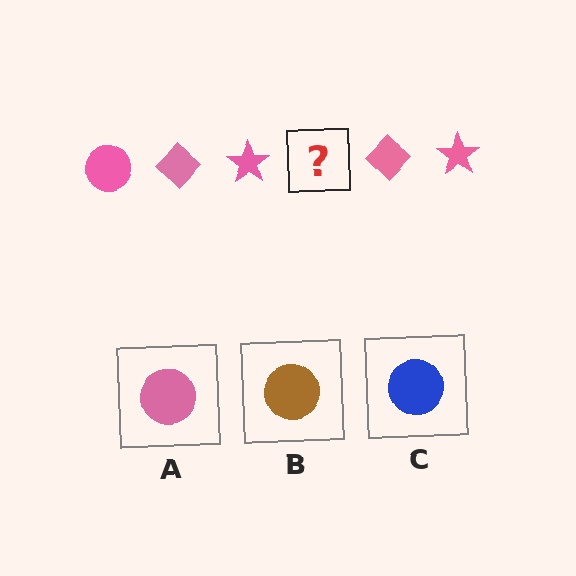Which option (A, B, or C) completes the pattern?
A.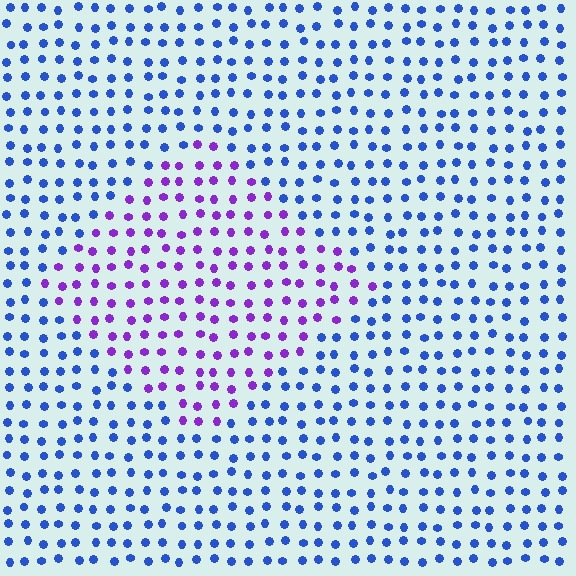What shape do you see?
I see a diamond.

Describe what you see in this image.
The image is filled with small blue elements in a uniform arrangement. A diamond-shaped region is visible where the elements are tinted to a slightly different hue, forming a subtle color boundary.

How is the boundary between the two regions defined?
The boundary is defined purely by a slight shift in hue (about 52 degrees). Spacing, size, and orientation are identical on both sides.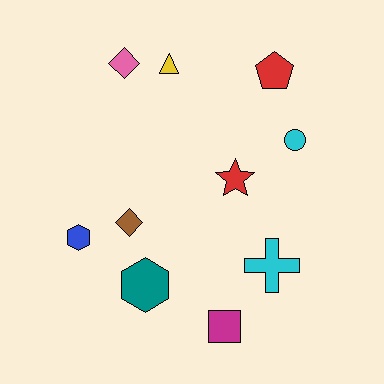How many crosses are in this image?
There is 1 cross.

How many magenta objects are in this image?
There is 1 magenta object.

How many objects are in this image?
There are 10 objects.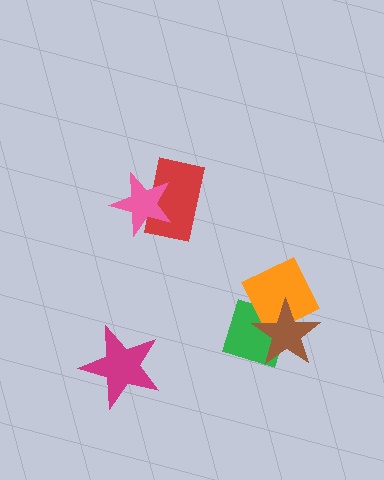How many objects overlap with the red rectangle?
1 object overlaps with the red rectangle.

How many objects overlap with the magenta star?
0 objects overlap with the magenta star.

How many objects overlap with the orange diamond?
2 objects overlap with the orange diamond.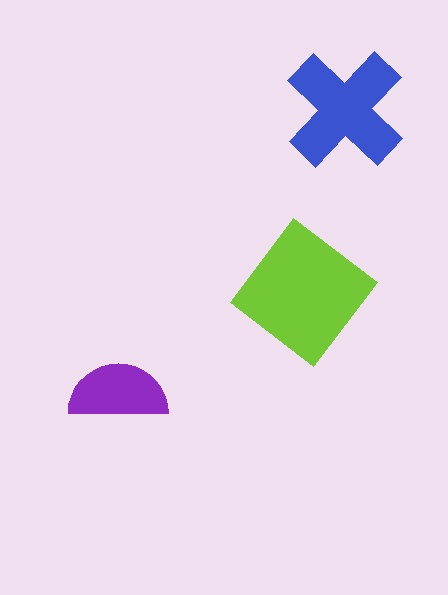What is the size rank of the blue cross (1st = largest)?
2nd.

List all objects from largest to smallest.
The lime diamond, the blue cross, the purple semicircle.